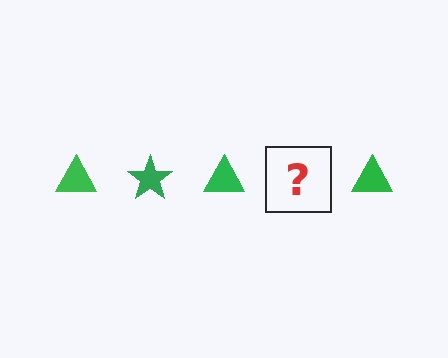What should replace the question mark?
The question mark should be replaced with a green star.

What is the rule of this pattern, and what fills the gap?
The rule is that the pattern cycles through triangle, star shapes in green. The gap should be filled with a green star.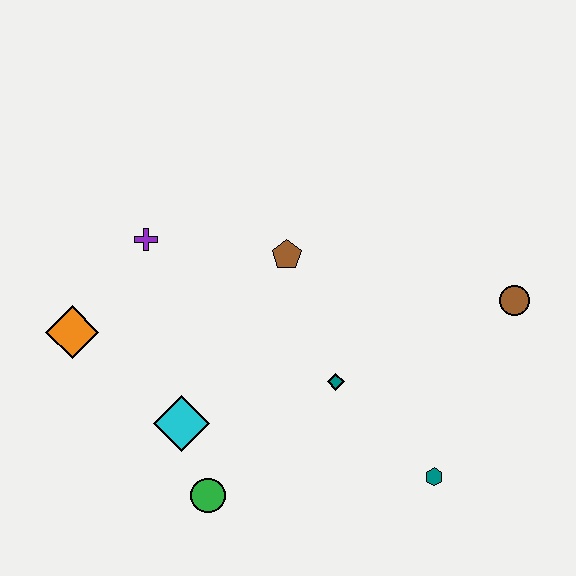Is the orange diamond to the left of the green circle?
Yes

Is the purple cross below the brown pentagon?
No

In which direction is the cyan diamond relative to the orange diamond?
The cyan diamond is to the right of the orange diamond.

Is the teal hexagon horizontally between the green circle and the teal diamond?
No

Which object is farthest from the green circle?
The brown circle is farthest from the green circle.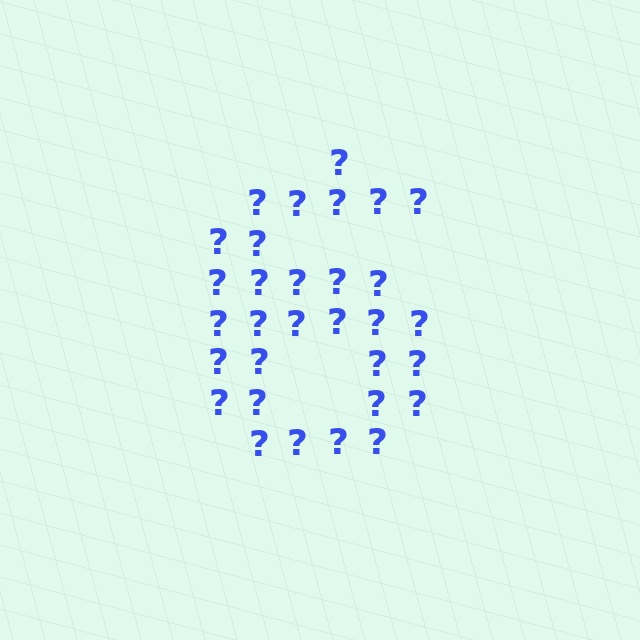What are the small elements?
The small elements are question marks.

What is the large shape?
The large shape is the digit 6.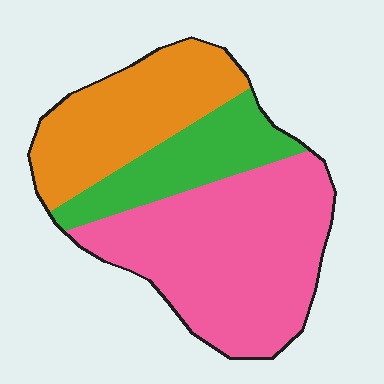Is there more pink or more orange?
Pink.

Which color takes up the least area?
Green, at roughly 20%.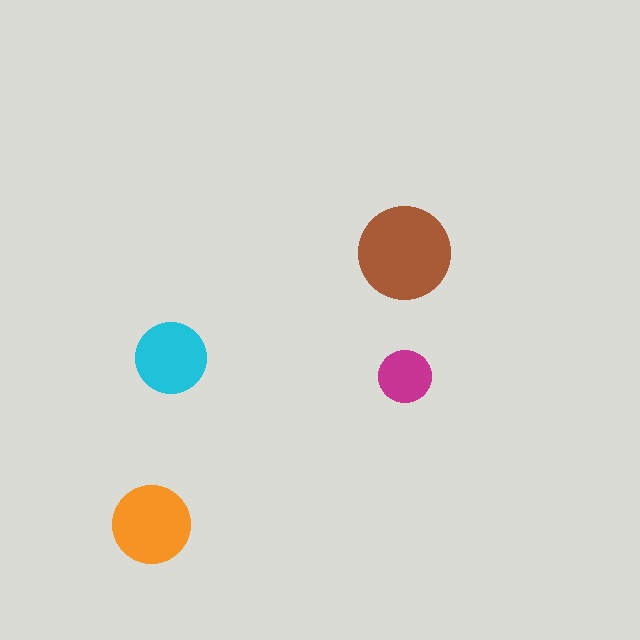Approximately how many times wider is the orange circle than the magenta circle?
About 1.5 times wider.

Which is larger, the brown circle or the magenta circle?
The brown one.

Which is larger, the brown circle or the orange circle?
The brown one.